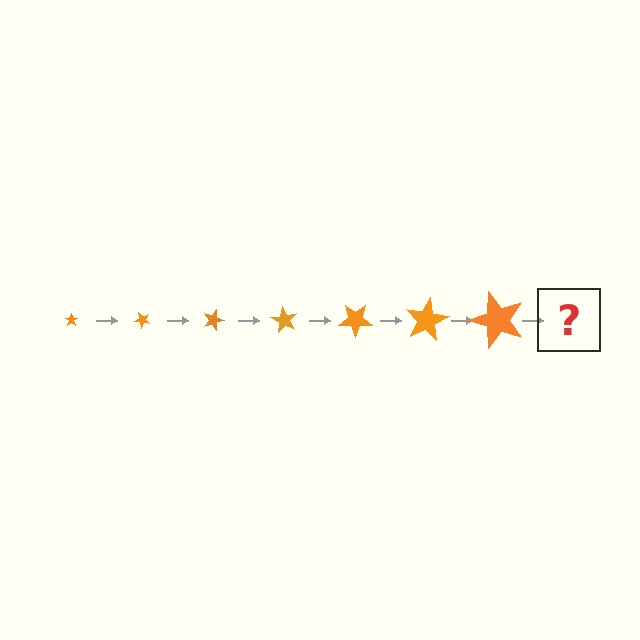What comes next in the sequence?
The next element should be a star, larger than the previous one and rotated 315 degrees from the start.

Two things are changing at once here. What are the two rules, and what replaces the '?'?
The two rules are that the star grows larger each step and it rotates 45 degrees each step. The '?' should be a star, larger than the previous one and rotated 315 degrees from the start.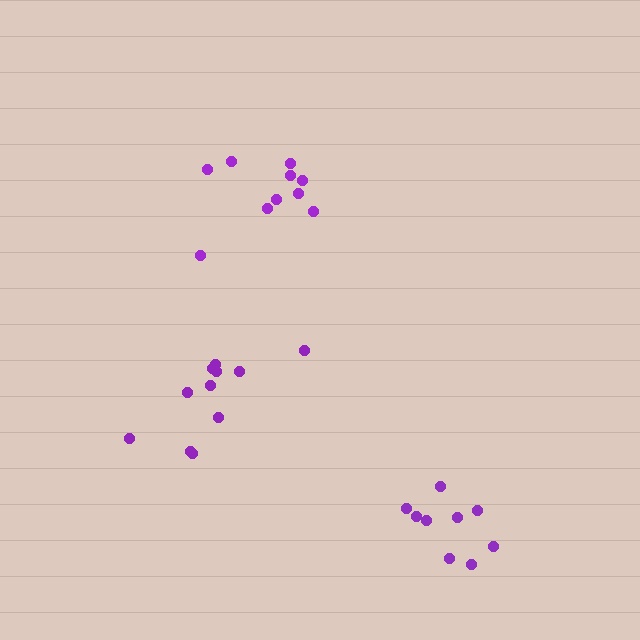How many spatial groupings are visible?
There are 3 spatial groupings.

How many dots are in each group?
Group 1: 9 dots, Group 2: 10 dots, Group 3: 11 dots (30 total).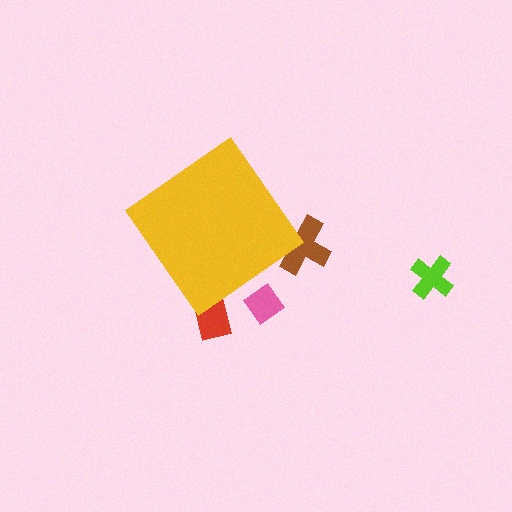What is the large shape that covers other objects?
A yellow diamond.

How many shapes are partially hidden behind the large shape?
3 shapes are partially hidden.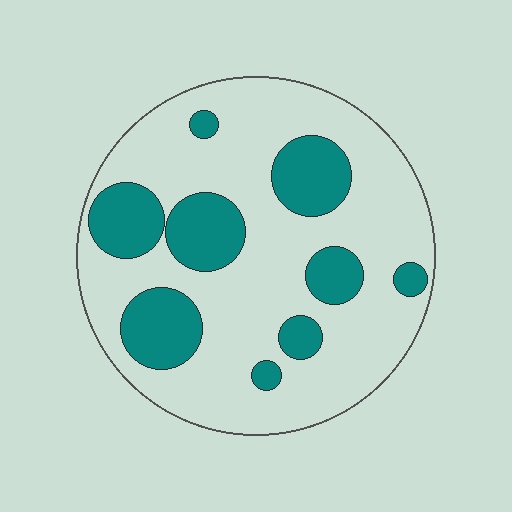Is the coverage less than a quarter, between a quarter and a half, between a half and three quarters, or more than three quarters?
Between a quarter and a half.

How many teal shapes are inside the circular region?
9.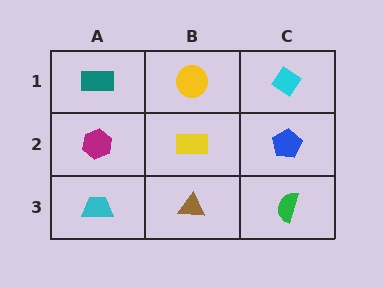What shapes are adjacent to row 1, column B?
A yellow rectangle (row 2, column B), a teal rectangle (row 1, column A), a cyan diamond (row 1, column C).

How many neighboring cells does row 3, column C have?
2.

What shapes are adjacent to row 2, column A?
A teal rectangle (row 1, column A), a cyan trapezoid (row 3, column A), a yellow rectangle (row 2, column B).